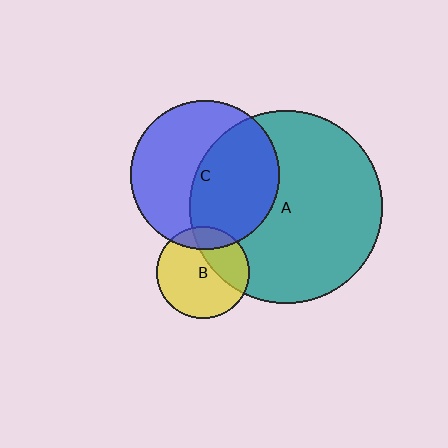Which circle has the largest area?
Circle A (teal).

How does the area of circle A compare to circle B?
Approximately 4.4 times.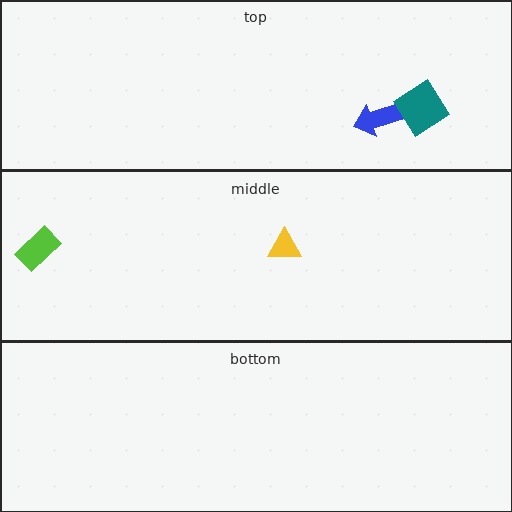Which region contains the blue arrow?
The top region.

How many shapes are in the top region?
2.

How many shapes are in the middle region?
2.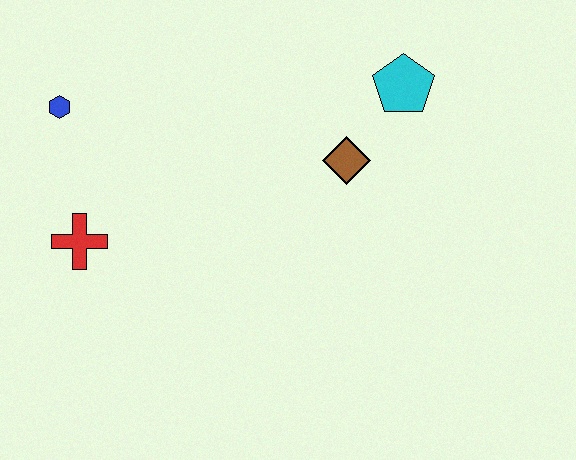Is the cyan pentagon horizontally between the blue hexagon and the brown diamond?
No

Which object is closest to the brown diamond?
The cyan pentagon is closest to the brown diamond.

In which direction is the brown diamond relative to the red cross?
The brown diamond is to the right of the red cross.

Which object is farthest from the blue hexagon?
The cyan pentagon is farthest from the blue hexagon.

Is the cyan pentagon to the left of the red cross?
No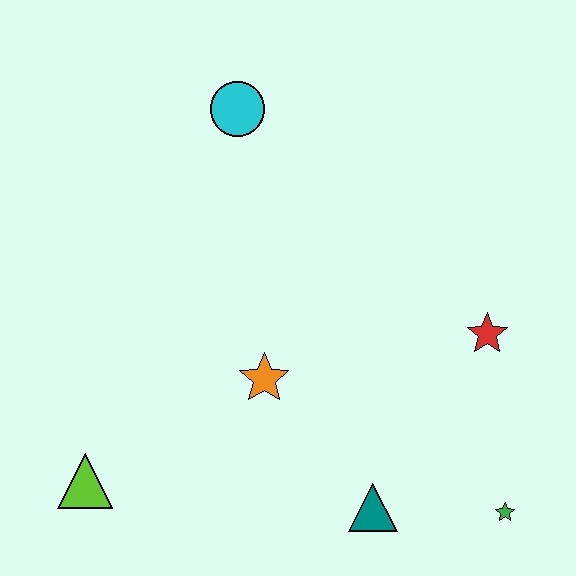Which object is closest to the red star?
The green star is closest to the red star.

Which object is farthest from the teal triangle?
The cyan circle is farthest from the teal triangle.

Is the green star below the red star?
Yes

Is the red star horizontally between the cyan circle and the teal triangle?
No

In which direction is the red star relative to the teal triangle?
The red star is above the teal triangle.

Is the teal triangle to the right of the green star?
No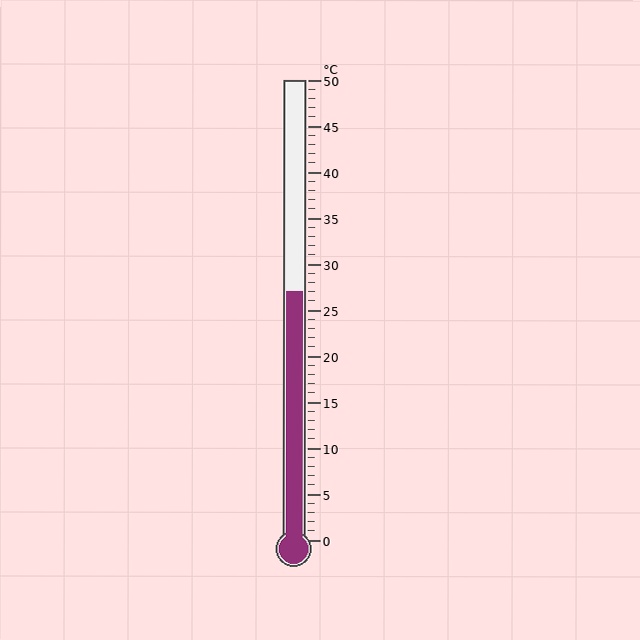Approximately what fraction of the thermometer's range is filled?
The thermometer is filled to approximately 55% of its range.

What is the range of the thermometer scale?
The thermometer scale ranges from 0°C to 50°C.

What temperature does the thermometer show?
The thermometer shows approximately 27°C.